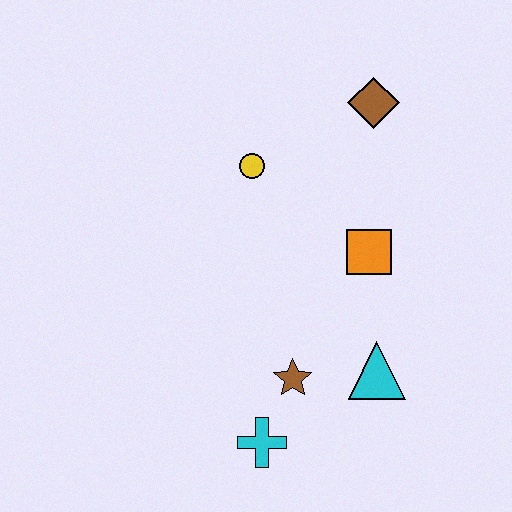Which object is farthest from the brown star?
The brown diamond is farthest from the brown star.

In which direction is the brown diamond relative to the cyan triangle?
The brown diamond is above the cyan triangle.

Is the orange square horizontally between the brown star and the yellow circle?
No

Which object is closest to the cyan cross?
The brown star is closest to the cyan cross.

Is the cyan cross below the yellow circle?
Yes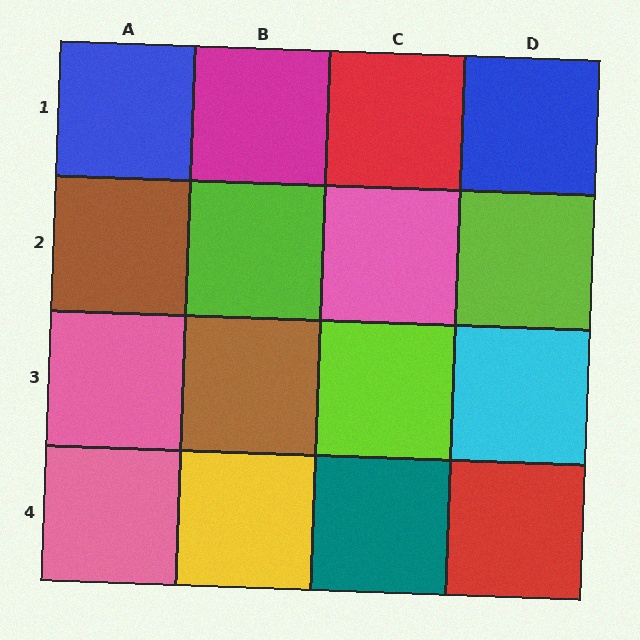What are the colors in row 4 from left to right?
Pink, yellow, teal, red.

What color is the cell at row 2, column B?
Lime.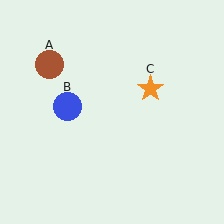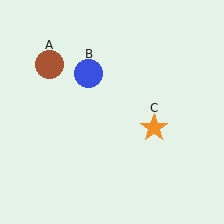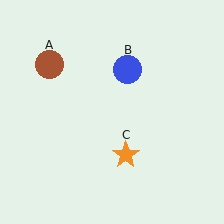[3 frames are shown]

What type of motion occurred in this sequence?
The blue circle (object B), orange star (object C) rotated clockwise around the center of the scene.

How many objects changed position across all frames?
2 objects changed position: blue circle (object B), orange star (object C).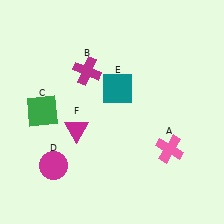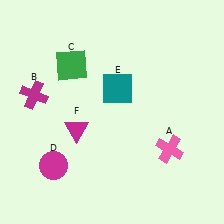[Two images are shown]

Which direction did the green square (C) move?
The green square (C) moved up.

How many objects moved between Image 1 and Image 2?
2 objects moved between the two images.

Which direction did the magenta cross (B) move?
The magenta cross (B) moved left.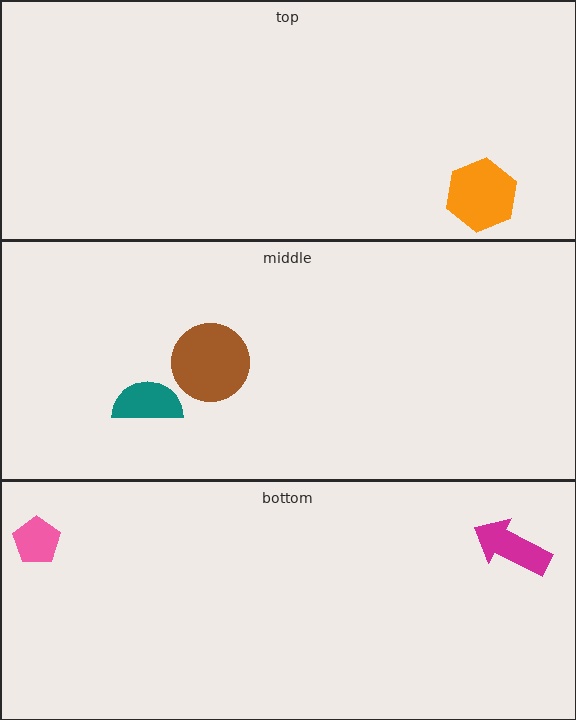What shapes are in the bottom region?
The pink pentagon, the magenta arrow.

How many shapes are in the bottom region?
2.